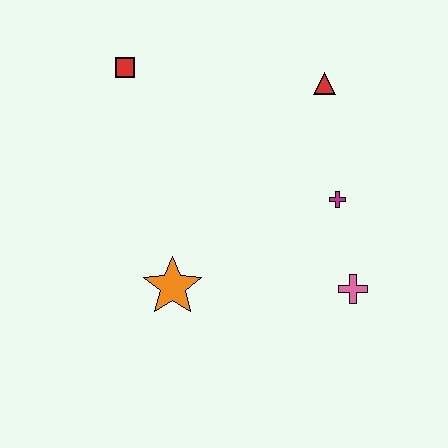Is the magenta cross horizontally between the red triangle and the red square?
No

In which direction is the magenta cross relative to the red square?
The magenta cross is to the right of the red square.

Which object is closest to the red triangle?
The magenta cross is closest to the red triangle.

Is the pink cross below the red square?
Yes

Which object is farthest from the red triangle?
The orange star is farthest from the red triangle.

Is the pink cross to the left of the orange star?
No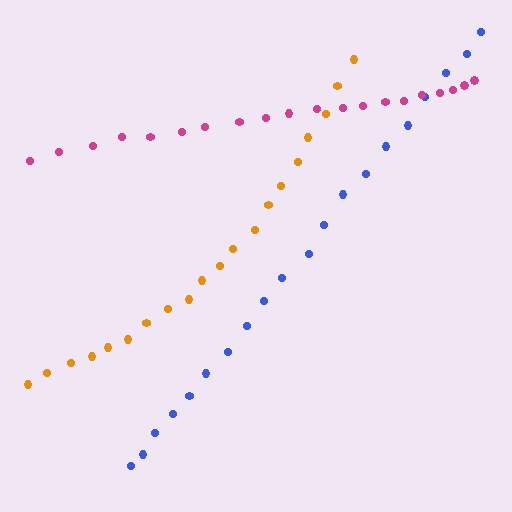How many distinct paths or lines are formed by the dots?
There are 3 distinct paths.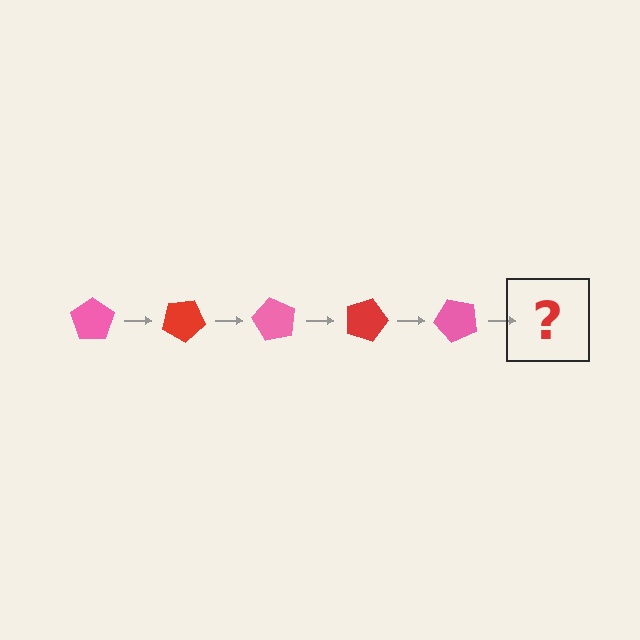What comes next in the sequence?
The next element should be a red pentagon, rotated 150 degrees from the start.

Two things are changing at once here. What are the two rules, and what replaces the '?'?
The two rules are that it rotates 30 degrees each step and the color cycles through pink and red. The '?' should be a red pentagon, rotated 150 degrees from the start.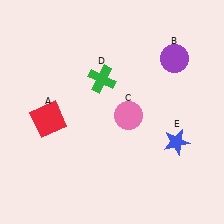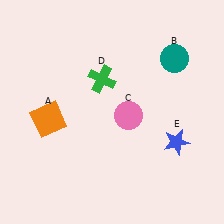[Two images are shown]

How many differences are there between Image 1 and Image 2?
There are 2 differences between the two images.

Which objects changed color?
A changed from red to orange. B changed from purple to teal.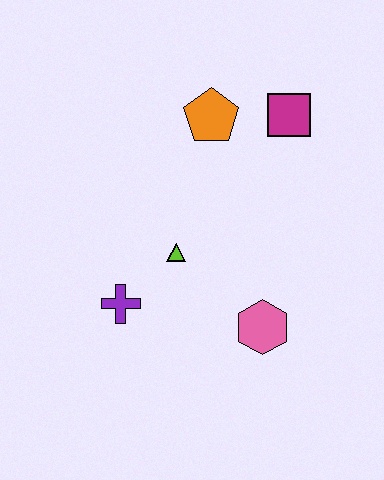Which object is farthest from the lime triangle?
The magenta square is farthest from the lime triangle.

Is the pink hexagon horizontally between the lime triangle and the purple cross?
No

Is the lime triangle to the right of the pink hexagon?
No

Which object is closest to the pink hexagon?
The lime triangle is closest to the pink hexagon.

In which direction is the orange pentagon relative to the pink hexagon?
The orange pentagon is above the pink hexagon.